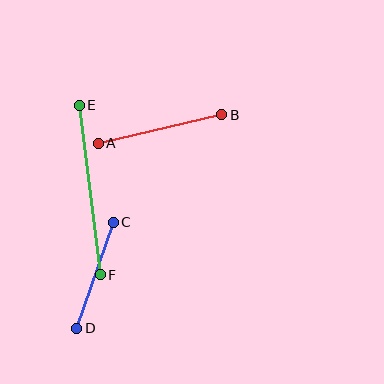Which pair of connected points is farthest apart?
Points E and F are farthest apart.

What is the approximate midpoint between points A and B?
The midpoint is at approximately (160, 129) pixels.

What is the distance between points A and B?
The distance is approximately 127 pixels.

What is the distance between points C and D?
The distance is approximately 112 pixels.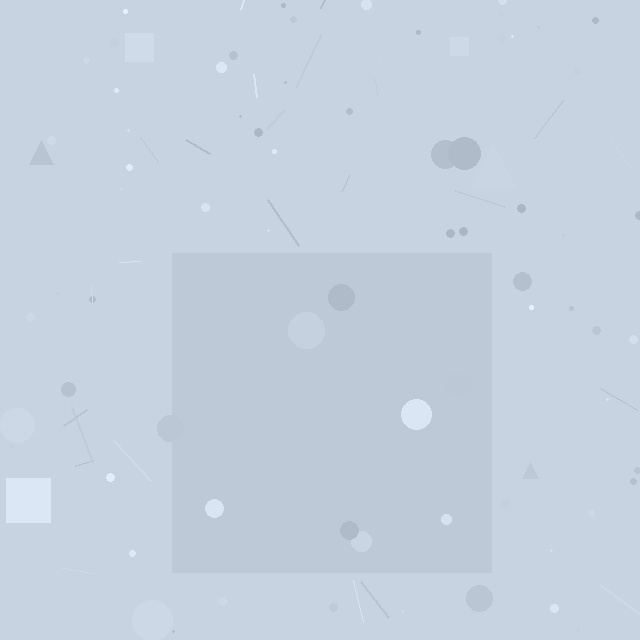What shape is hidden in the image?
A square is hidden in the image.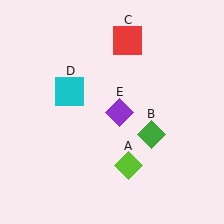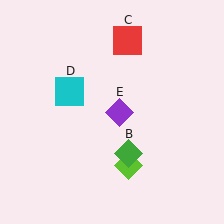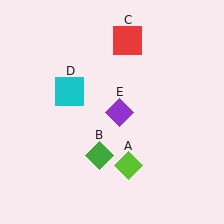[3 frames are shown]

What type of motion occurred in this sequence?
The green diamond (object B) rotated clockwise around the center of the scene.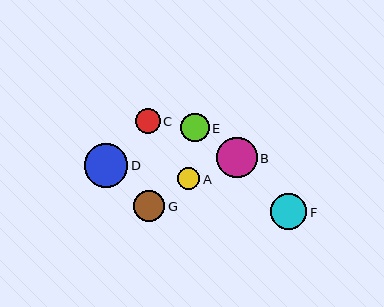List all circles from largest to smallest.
From largest to smallest: D, B, F, G, E, C, A.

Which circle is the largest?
Circle D is the largest with a size of approximately 44 pixels.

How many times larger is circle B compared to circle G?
Circle B is approximately 1.3 times the size of circle G.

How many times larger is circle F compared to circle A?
Circle F is approximately 1.6 times the size of circle A.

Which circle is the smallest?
Circle A is the smallest with a size of approximately 22 pixels.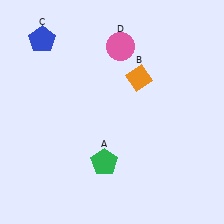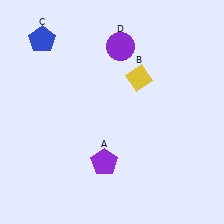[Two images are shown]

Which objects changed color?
A changed from green to purple. B changed from orange to yellow. D changed from pink to purple.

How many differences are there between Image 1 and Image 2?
There are 3 differences between the two images.